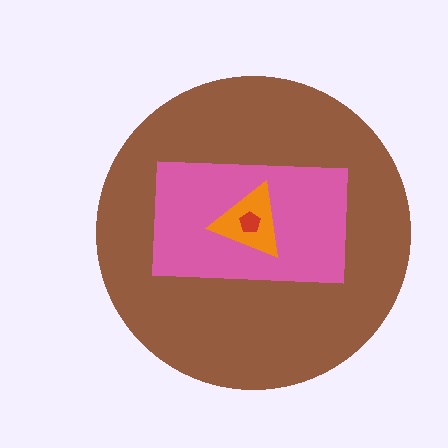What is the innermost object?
The red pentagon.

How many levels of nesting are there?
4.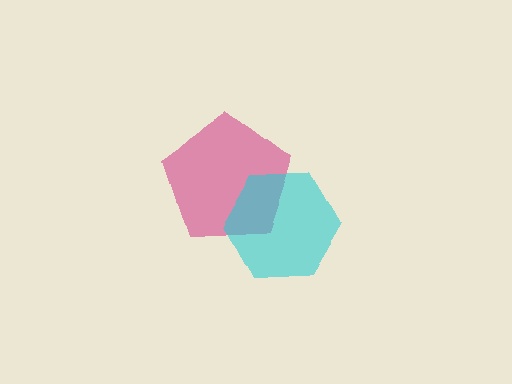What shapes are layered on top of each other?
The layered shapes are: a magenta pentagon, a cyan hexagon.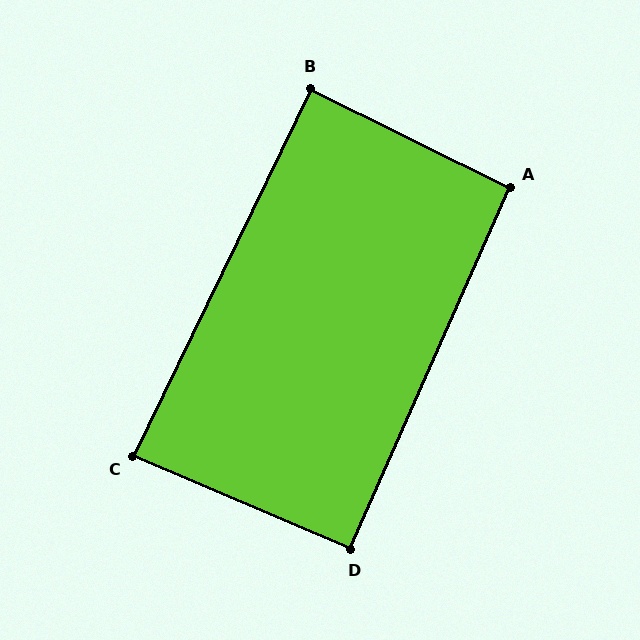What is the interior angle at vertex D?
Approximately 91 degrees (approximately right).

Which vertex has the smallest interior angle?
C, at approximately 87 degrees.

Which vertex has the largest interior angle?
A, at approximately 93 degrees.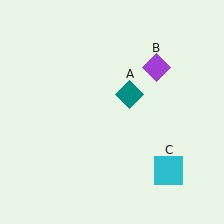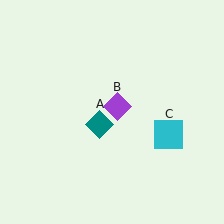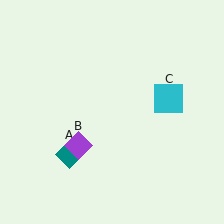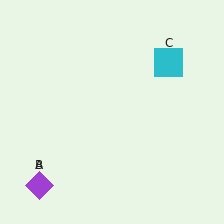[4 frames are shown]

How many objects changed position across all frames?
3 objects changed position: teal diamond (object A), purple diamond (object B), cyan square (object C).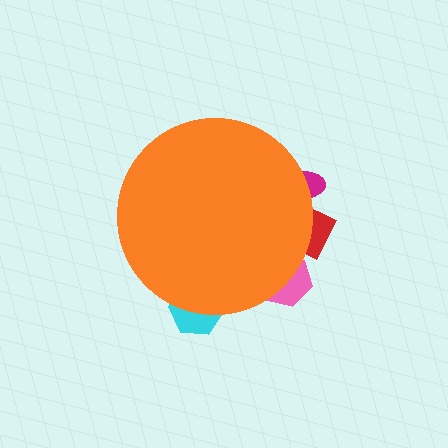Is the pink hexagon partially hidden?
Yes, the pink hexagon is partially hidden behind the orange circle.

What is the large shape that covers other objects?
An orange circle.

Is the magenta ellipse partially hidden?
Yes, the magenta ellipse is partially hidden behind the orange circle.